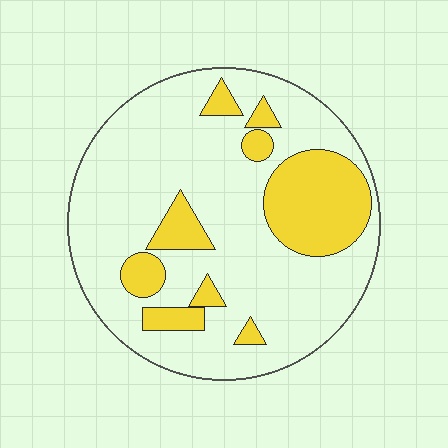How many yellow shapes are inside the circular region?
9.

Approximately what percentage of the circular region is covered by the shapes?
Approximately 25%.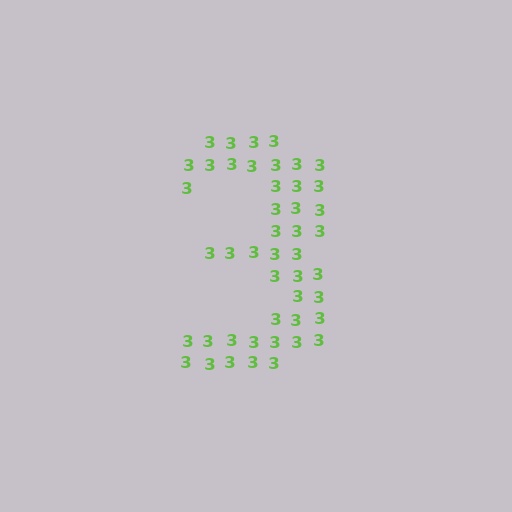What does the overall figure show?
The overall figure shows the digit 3.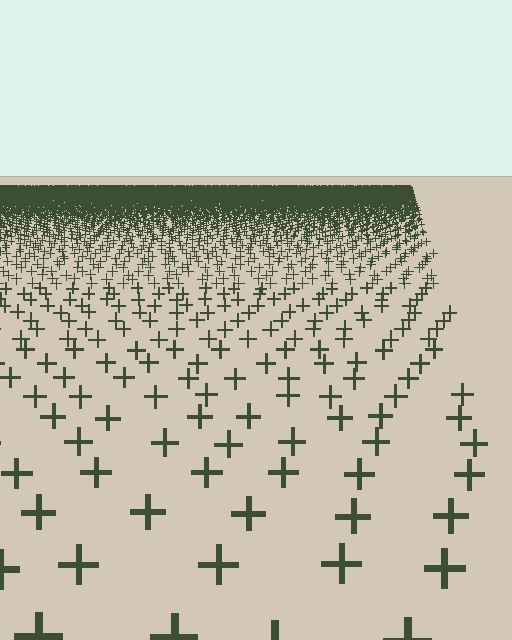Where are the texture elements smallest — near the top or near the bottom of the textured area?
Near the top.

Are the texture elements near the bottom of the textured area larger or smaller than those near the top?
Larger. Near the bottom, elements are closer to the viewer and appear at a bigger on-screen size.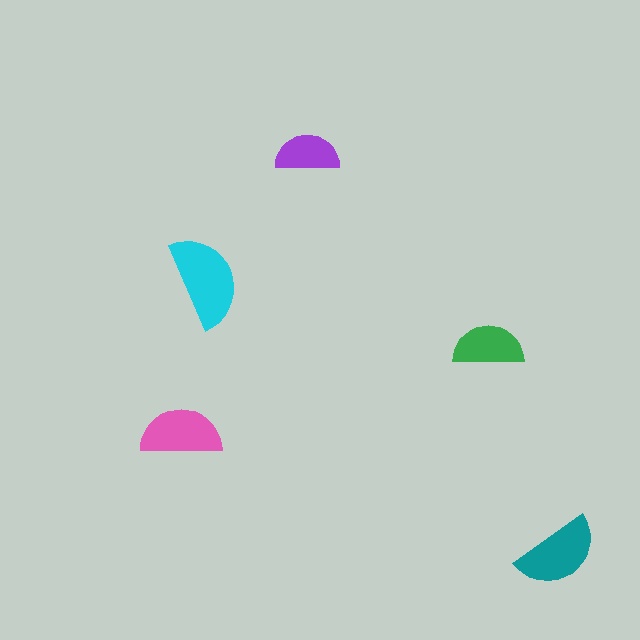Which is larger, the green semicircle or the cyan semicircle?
The cyan one.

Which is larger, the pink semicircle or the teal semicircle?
The teal one.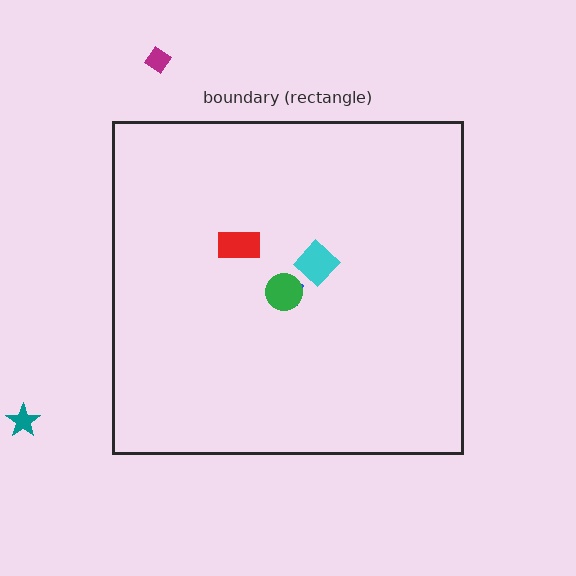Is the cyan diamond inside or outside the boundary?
Inside.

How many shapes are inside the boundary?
4 inside, 2 outside.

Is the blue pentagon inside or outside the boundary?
Inside.